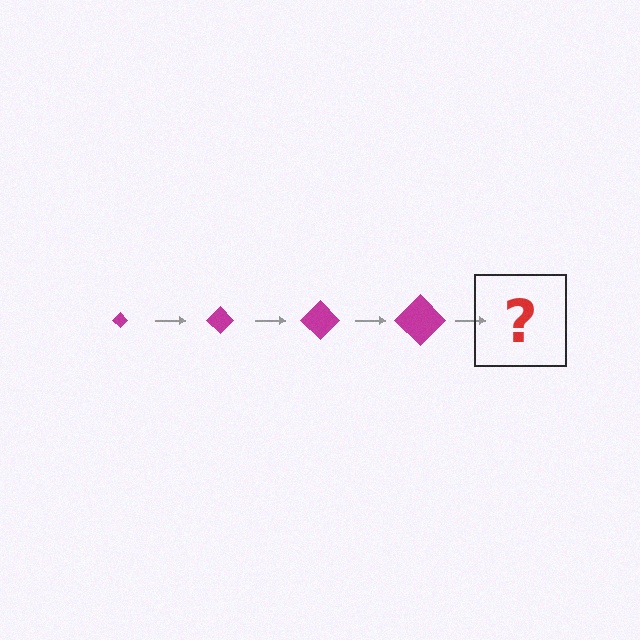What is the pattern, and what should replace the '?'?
The pattern is that the diamond gets progressively larger each step. The '?' should be a magenta diamond, larger than the previous one.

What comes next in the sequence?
The next element should be a magenta diamond, larger than the previous one.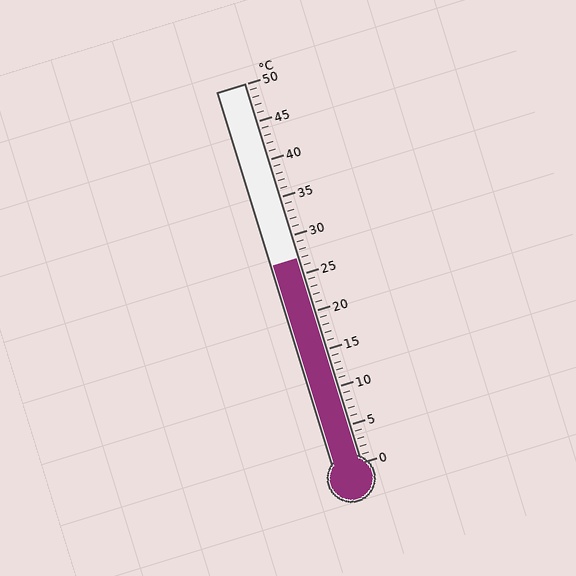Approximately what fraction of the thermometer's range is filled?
The thermometer is filled to approximately 55% of its range.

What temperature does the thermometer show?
The thermometer shows approximately 27°C.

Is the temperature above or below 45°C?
The temperature is below 45°C.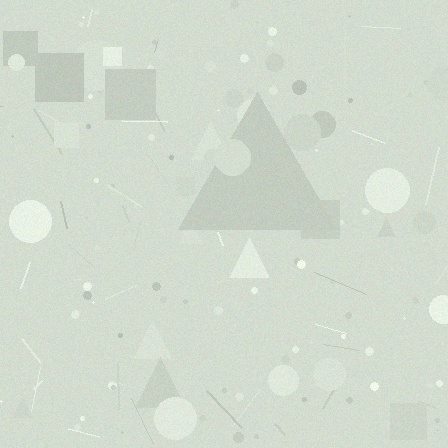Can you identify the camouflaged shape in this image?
The camouflaged shape is a triangle.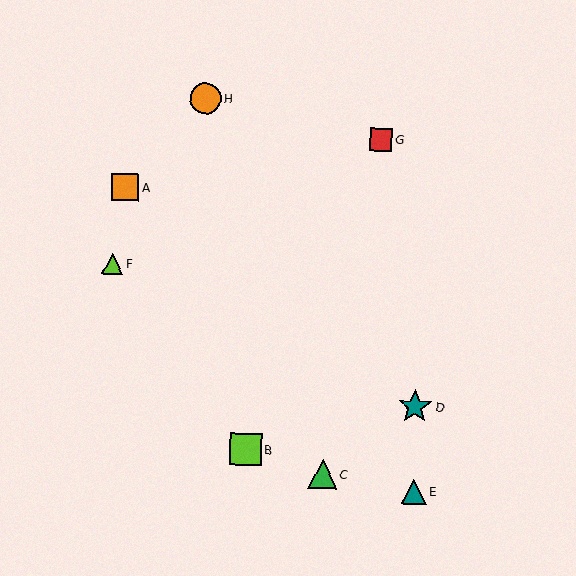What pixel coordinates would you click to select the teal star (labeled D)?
Click at (415, 407) to select the teal star D.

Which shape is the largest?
The teal star (labeled D) is the largest.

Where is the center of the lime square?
The center of the lime square is at (245, 450).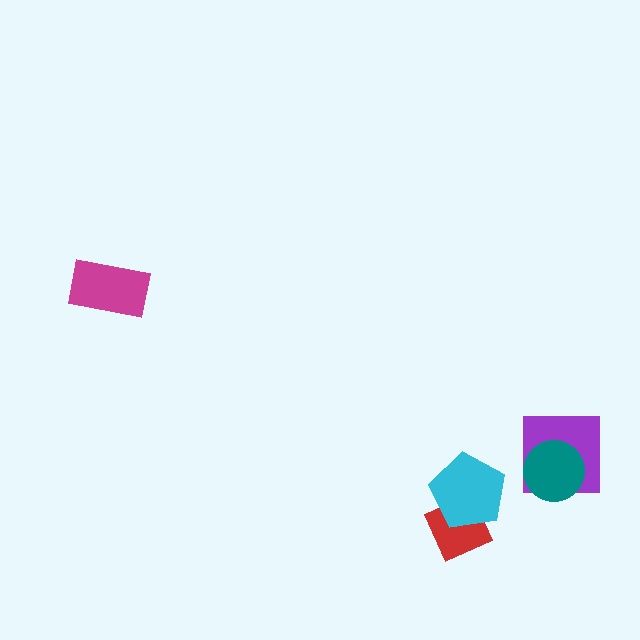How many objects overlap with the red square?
1 object overlaps with the red square.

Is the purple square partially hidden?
Yes, it is partially covered by another shape.